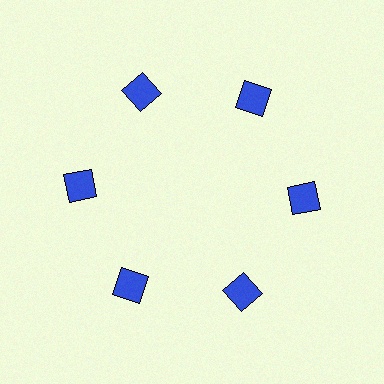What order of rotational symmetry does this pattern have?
This pattern has 6-fold rotational symmetry.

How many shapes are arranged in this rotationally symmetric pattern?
There are 6 shapes, arranged in 6 groups of 1.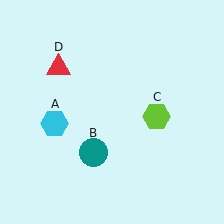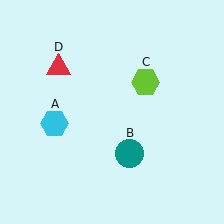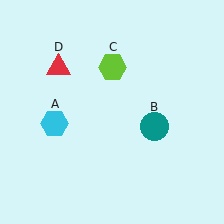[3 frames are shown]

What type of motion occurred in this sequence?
The teal circle (object B), lime hexagon (object C) rotated counterclockwise around the center of the scene.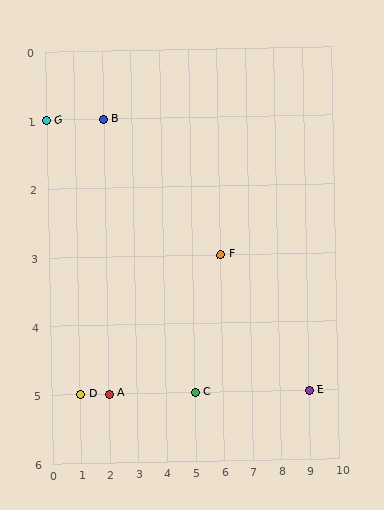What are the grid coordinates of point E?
Point E is at grid coordinates (9, 5).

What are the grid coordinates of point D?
Point D is at grid coordinates (1, 5).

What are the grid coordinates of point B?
Point B is at grid coordinates (2, 1).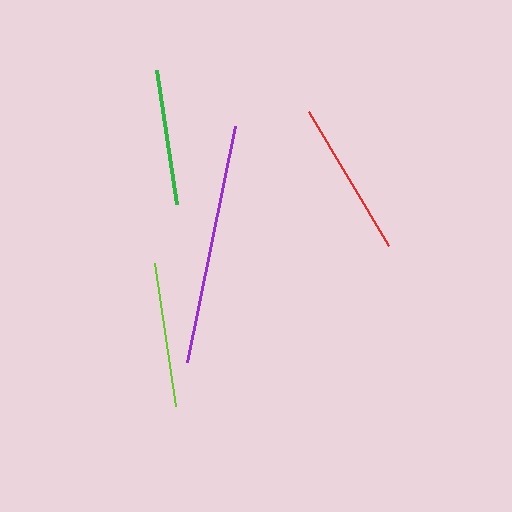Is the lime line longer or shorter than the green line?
The lime line is longer than the green line.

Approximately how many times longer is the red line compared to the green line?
The red line is approximately 1.1 times the length of the green line.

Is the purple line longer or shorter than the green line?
The purple line is longer than the green line.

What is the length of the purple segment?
The purple segment is approximately 241 pixels long.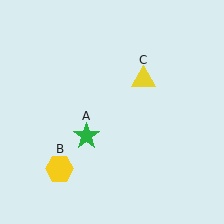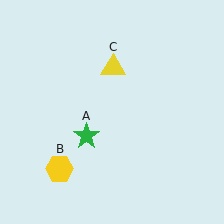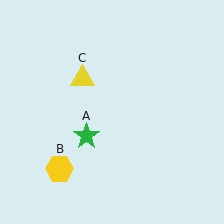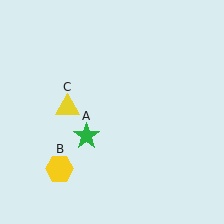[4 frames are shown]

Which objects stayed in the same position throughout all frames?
Green star (object A) and yellow hexagon (object B) remained stationary.